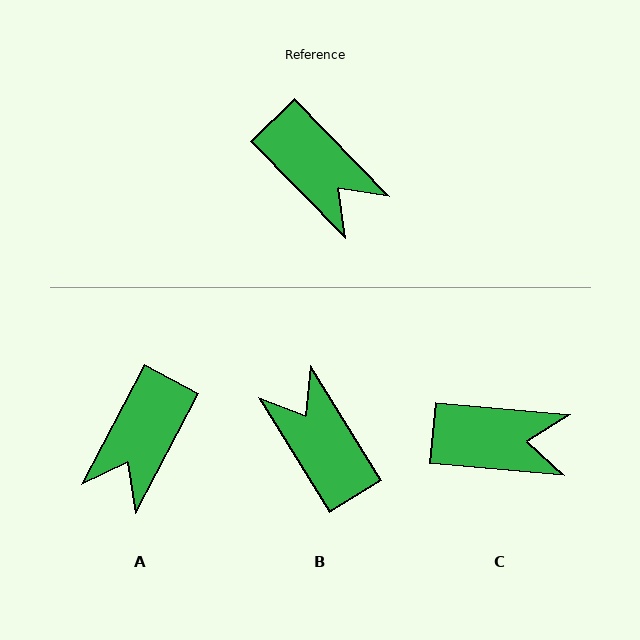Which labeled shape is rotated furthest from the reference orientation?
B, about 168 degrees away.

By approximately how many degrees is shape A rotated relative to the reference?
Approximately 72 degrees clockwise.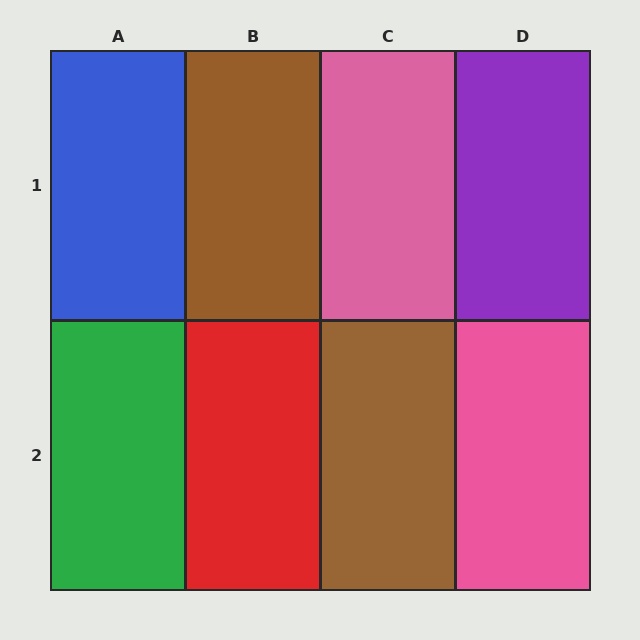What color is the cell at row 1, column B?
Brown.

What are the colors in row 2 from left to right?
Green, red, brown, pink.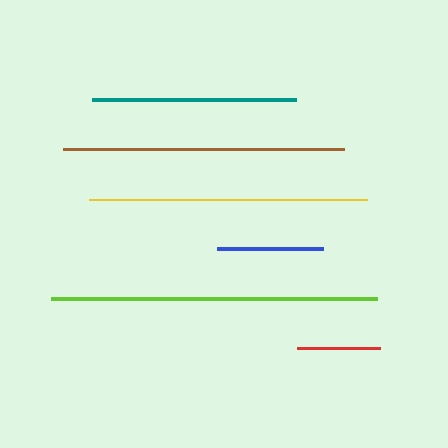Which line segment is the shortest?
The red line is the shortest at approximately 83 pixels.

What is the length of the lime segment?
The lime segment is approximately 326 pixels long.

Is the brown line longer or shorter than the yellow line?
The brown line is longer than the yellow line.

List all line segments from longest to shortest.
From longest to shortest: lime, brown, yellow, teal, blue, red.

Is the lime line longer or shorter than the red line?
The lime line is longer than the red line.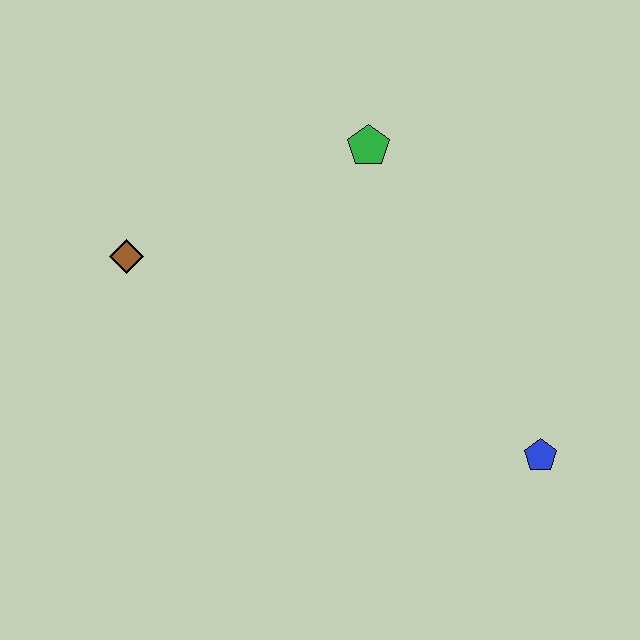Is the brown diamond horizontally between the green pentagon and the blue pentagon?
No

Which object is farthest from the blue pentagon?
The brown diamond is farthest from the blue pentagon.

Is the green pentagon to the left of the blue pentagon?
Yes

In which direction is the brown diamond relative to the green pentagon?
The brown diamond is to the left of the green pentagon.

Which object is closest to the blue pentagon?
The green pentagon is closest to the blue pentagon.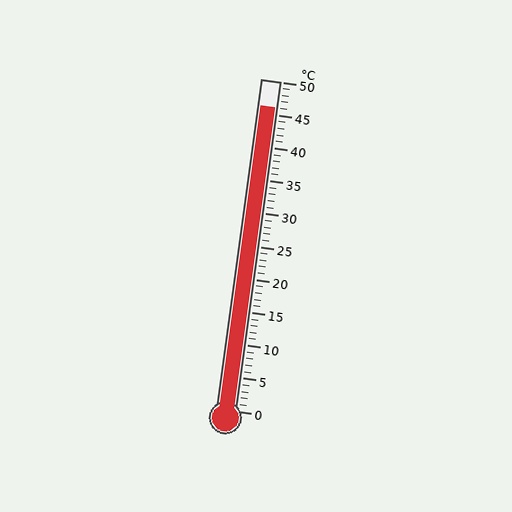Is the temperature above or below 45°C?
The temperature is above 45°C.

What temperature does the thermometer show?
The thermometer shows approximately 46°C.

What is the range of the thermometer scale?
The thermometer scale ranges from 0°C to 50°C.